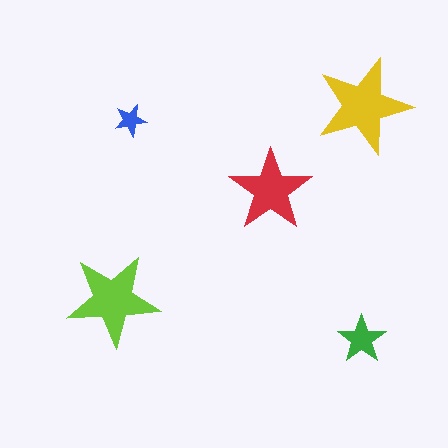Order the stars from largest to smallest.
the yellow one, the lime one, the red one, the green one, the blue one.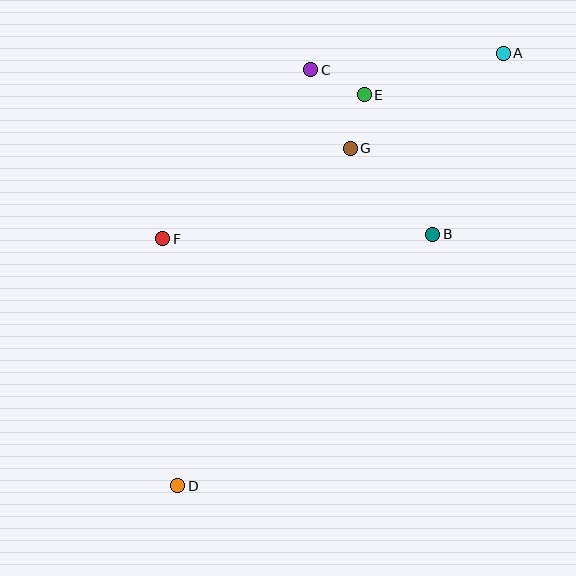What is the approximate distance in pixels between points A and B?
The distance between A and B is approximately 194 pixels.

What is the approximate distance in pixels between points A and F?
The distance between A and F is approximately 388 pixels.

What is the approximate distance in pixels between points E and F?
The distance between E and F is approximately 248 pixels.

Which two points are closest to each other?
Points E and G are closest to each other.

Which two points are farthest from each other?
Points A and D are farthest from each other.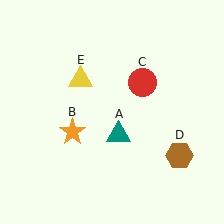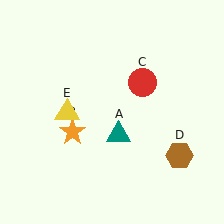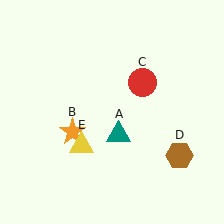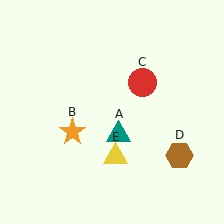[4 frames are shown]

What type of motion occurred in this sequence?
The yellow triangle (object E) rotated counterclockwise around the center of the scene.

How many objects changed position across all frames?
1 object changed position: yellow triangle (object E).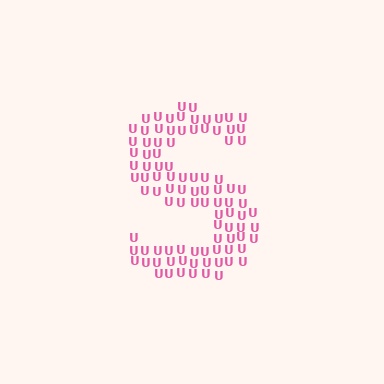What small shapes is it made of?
It is made of small letter U's.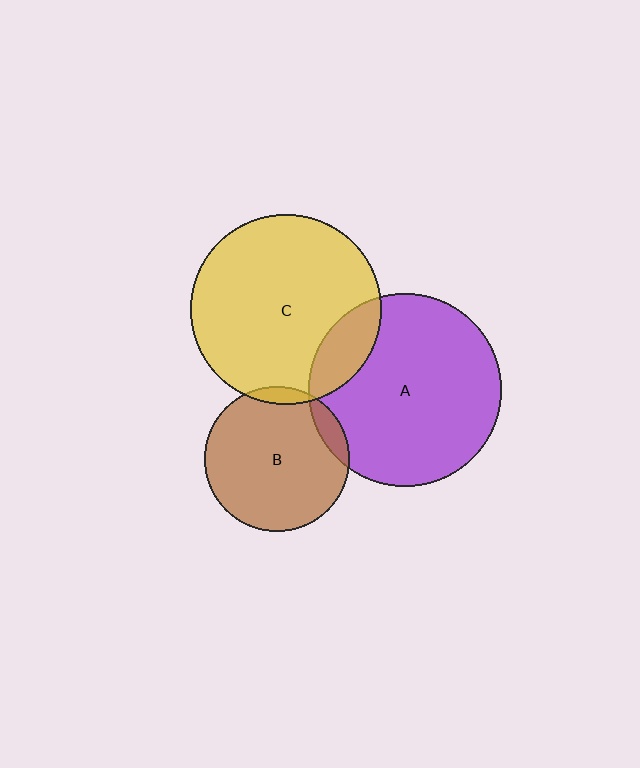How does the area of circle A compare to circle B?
Approximately 1.8 times.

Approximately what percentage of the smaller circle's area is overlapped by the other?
Approximately 15%.